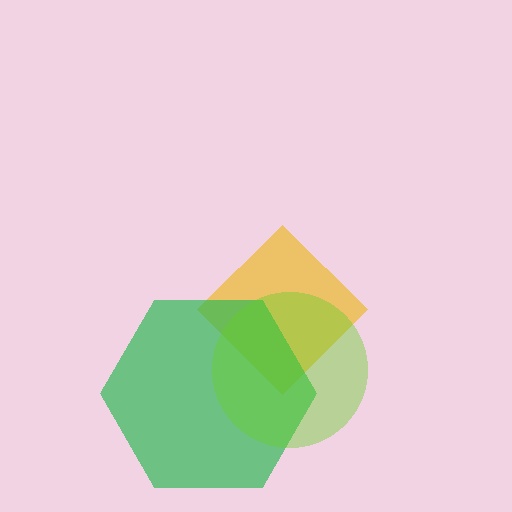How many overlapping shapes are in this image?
There are 3 overlapping shapes in the image.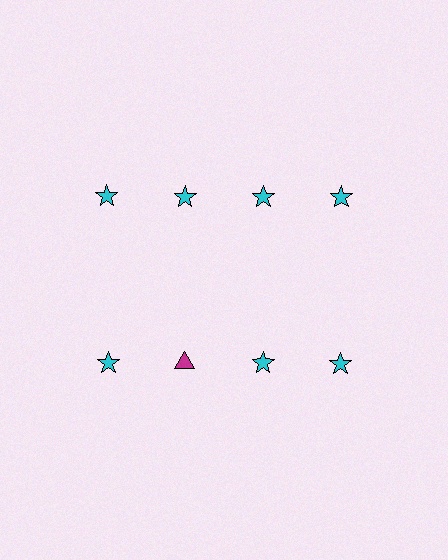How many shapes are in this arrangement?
There are 8 shapes arranged in a grid pattern.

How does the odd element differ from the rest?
It differs in both color (magenta instead of cyan) and shape (triangle instead of star).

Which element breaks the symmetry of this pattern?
The magenta triangle in the second row, second from left column breaks the symmetry. All other shapes are cyan stars.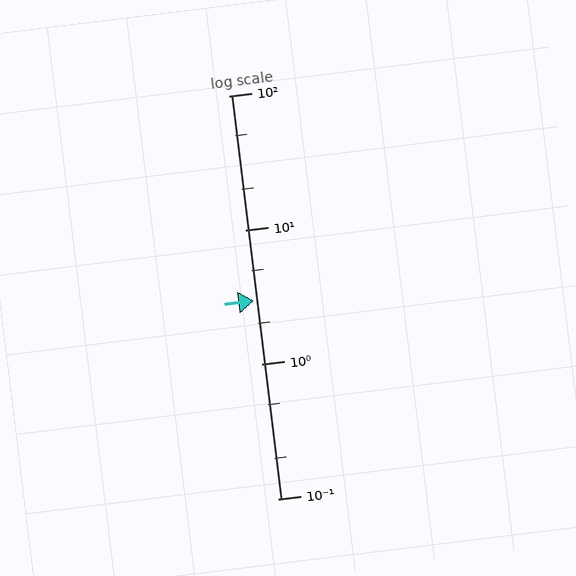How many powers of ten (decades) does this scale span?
The scale spans 3 decades, from 0.1 to 100.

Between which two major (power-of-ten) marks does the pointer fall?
The pointer is between 1 and 10.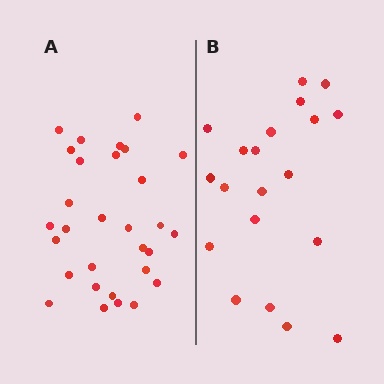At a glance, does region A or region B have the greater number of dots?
Region A (the left region) has more dots.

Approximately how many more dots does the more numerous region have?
Region A has roughly 10 or so more dots than region B.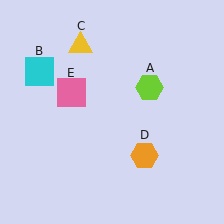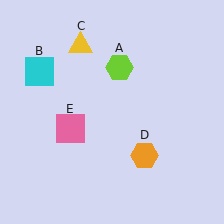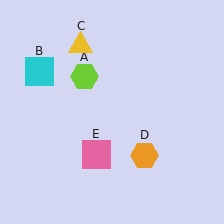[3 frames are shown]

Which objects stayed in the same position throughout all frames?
Cyan square (object B) and yellow triangle (object C) and orange hexagon (object D) remained stationary.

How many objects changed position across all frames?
2 objects changed position: lime hexagon (object A), pink square (object E).